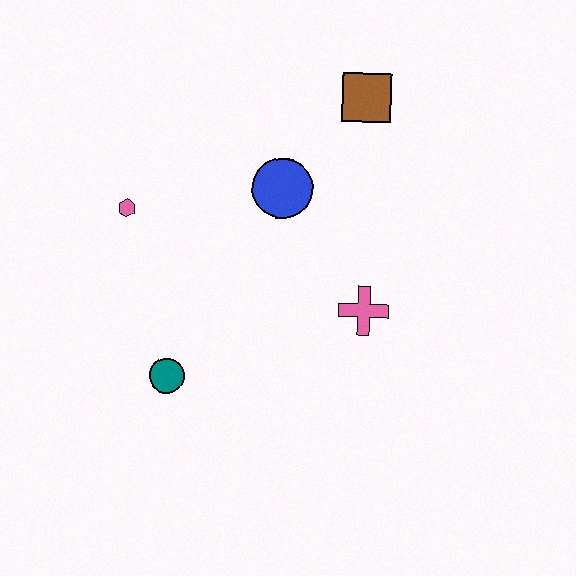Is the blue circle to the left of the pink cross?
Yes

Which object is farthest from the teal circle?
The brown square is farthest from the teal circle.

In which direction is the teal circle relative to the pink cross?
The teal circle is to the left of the pink cross.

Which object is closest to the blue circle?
The brown square is closest to the blue circle.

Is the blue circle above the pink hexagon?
Yes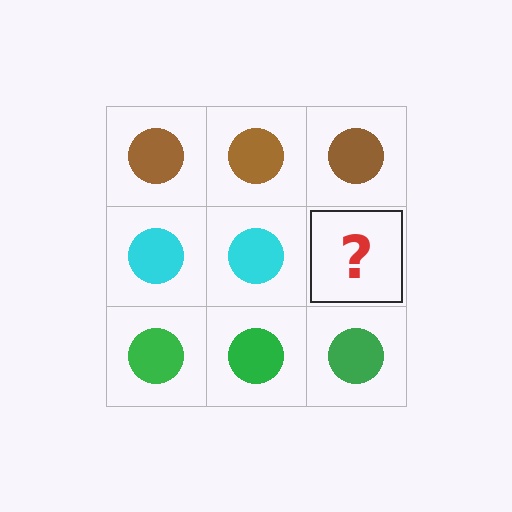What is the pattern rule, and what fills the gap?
The rule is that each row has a consistent color. The gap should be filled with a cyan circle.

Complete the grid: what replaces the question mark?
The question mark should be replaced with a cyan circle.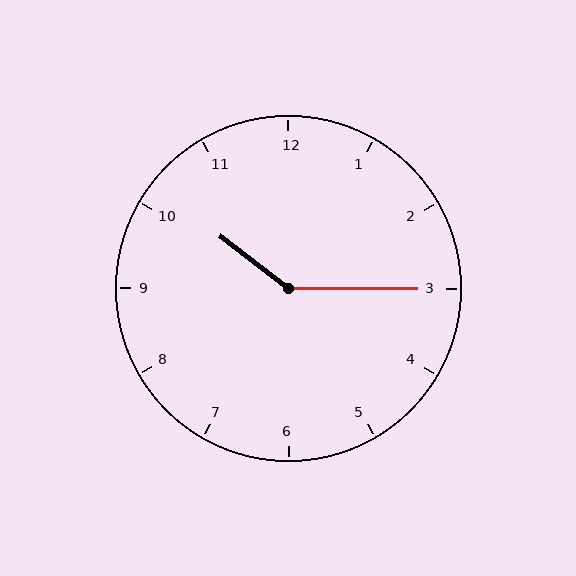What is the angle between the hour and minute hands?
Approximately 142 degrees.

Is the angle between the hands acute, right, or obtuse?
It is obtuse.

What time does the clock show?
10:15.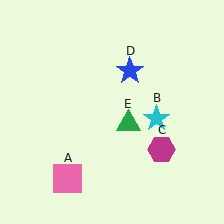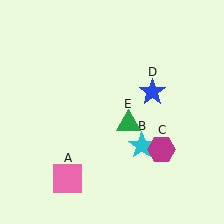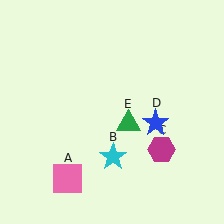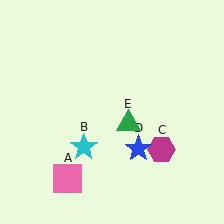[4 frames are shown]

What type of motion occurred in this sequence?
The cyan star (object B), blue star (object D) rotated clockwise around the center of the scene.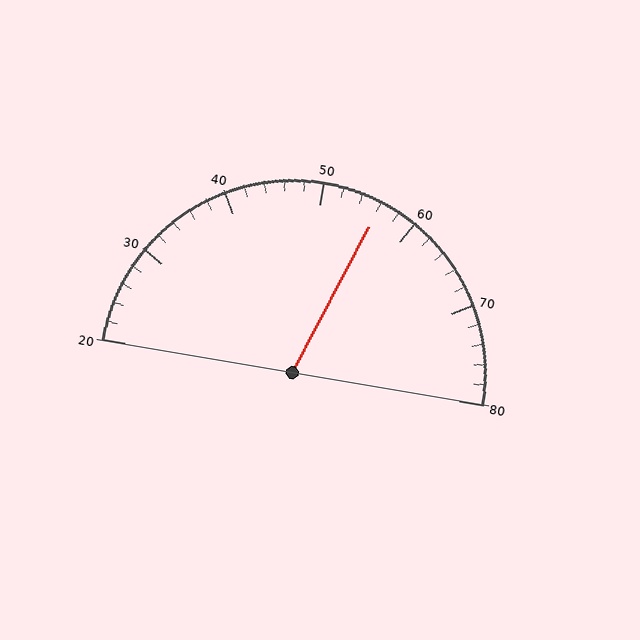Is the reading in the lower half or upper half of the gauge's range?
The reading is in the upper half of the range (20 to 80).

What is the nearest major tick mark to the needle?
The nearest major tick mark is 60.